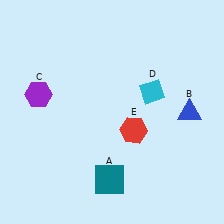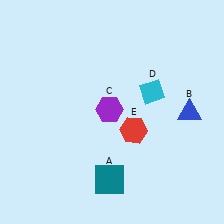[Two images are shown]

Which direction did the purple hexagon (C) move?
The purple hexagon (C) moved right.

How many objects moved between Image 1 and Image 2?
1 object moved between the two images.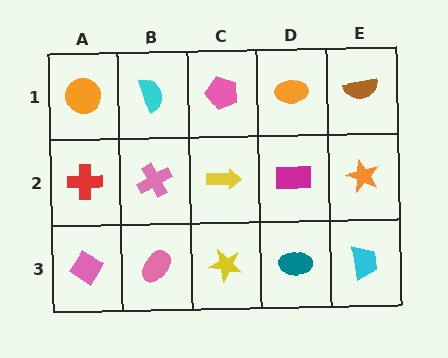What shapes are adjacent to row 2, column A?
An orange circle (row 1, column A), a pink diamond (row 3, column A), a pink cross (row 2, column B).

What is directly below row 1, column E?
An orange star.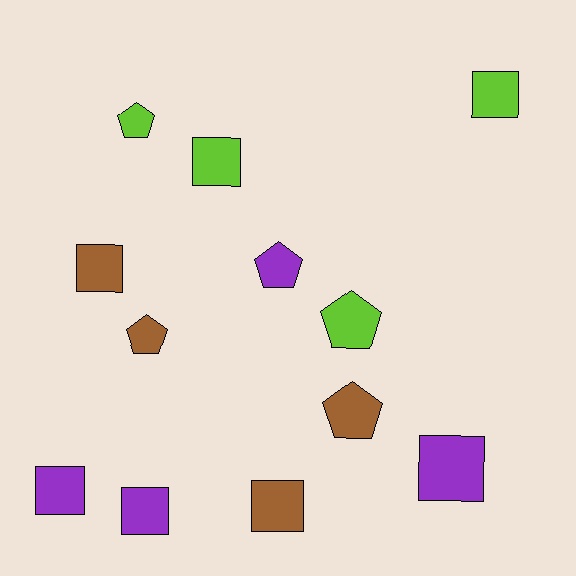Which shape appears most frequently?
Square, with 7 objects.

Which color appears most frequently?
Brown, with 4 objects.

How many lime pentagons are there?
There are 2 lime pentagons.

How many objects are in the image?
There are 12 objects.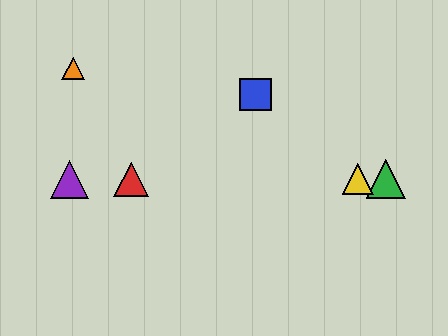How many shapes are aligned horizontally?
4 shapes (the red triangle, the green triangle, the yellow triangle, the purple triangle) are aligned horizontally.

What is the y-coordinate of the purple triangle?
The purple triangle is at y≈179.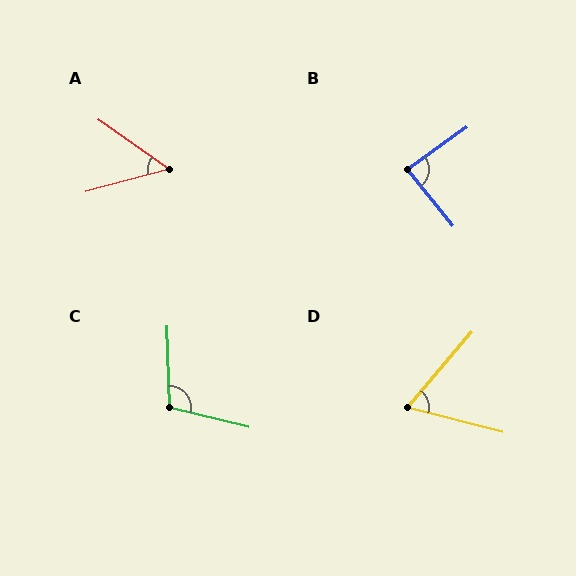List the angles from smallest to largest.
A (50°), D (64°), B (87°), C (105°).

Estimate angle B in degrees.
Approximately 87 degrees.